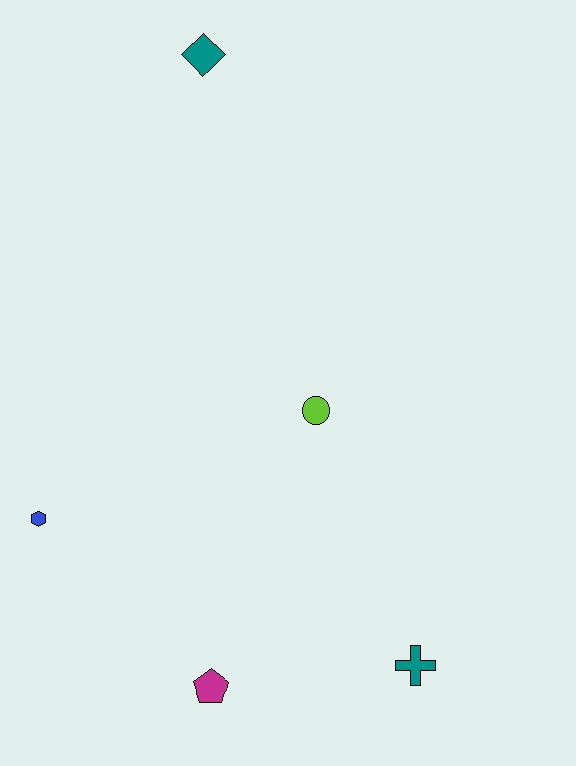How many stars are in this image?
There are no stars.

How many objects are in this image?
There are 5 objects.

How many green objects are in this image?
There are no green objects.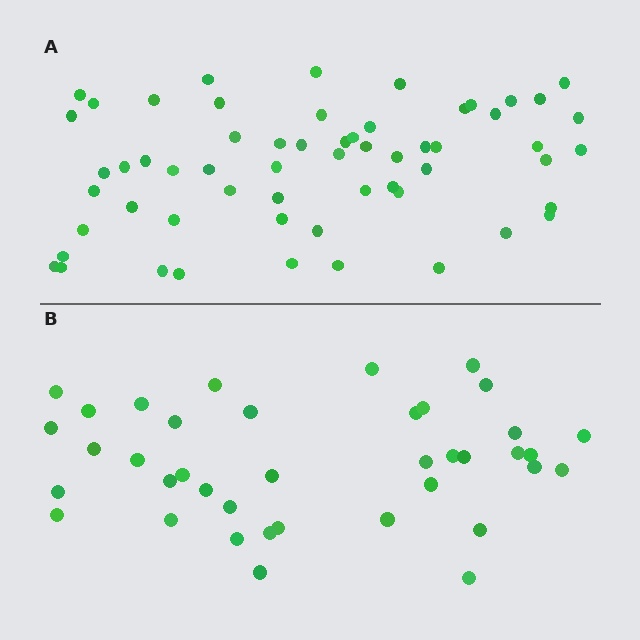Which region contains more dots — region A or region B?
Region A (the top region) has more dots.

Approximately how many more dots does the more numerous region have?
Region A has approximately 20 more dots than region B.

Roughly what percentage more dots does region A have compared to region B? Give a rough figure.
About 50% more.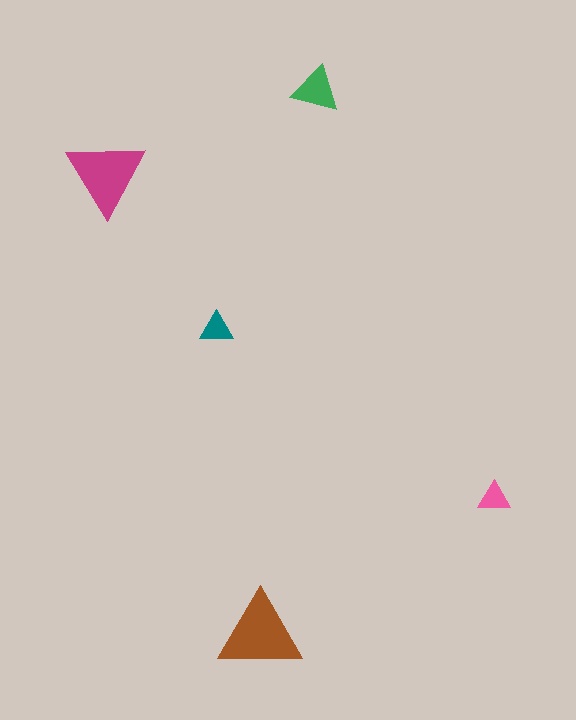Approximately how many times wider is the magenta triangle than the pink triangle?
About 2.5 times wider.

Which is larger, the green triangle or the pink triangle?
The green one.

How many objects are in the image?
There are 5 objects in the image.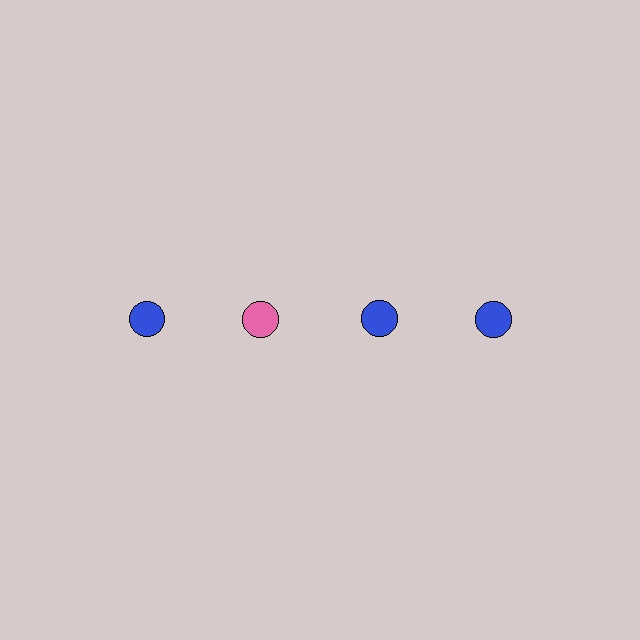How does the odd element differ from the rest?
It has a different color: pink instead of blue.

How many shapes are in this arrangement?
There are 4 shapes arranged in a grid pattern.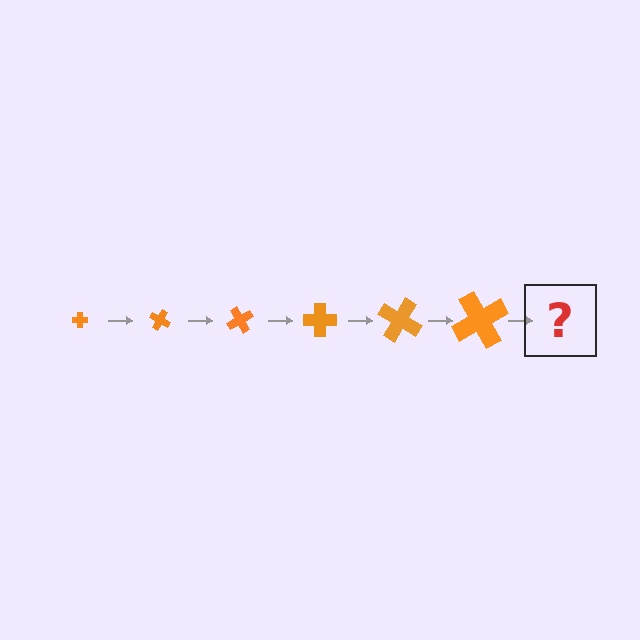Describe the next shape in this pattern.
It should be a cross, larger than the previous one and rotated 180 degrees from the start.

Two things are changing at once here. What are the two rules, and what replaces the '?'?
The two rules are that the cross grows larger each step and it rotates 30 degrees each step. The '?' should be a cross, larger than the previous one and rotated 180 degrees from the start.